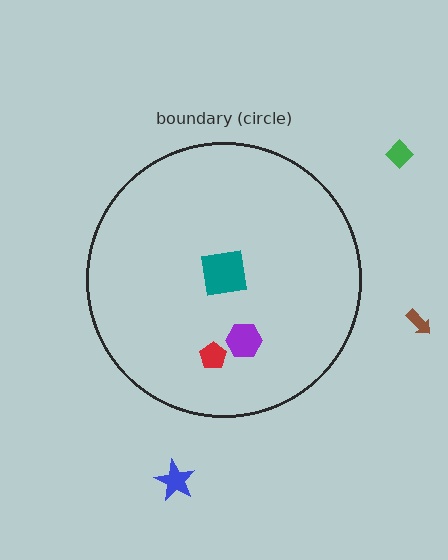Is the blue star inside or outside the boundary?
Outside.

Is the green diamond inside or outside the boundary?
Outside.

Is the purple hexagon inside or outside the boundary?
Inside.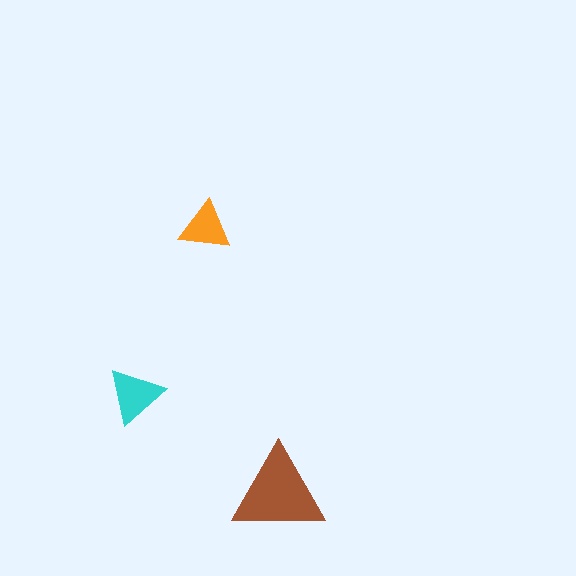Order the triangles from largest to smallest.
the brown one, the cyan one, the orange one.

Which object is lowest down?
The brown triangle is bottommost.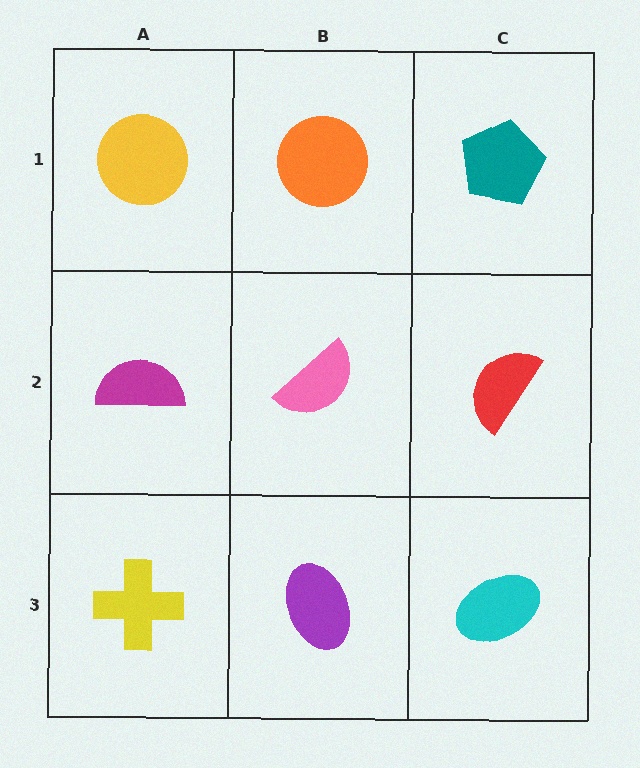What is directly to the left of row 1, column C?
An orange circle.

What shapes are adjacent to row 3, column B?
A pink semicircle (row 2, column B), a yellow cross (row 3, column A), a cyan ellipse (row 3, column C).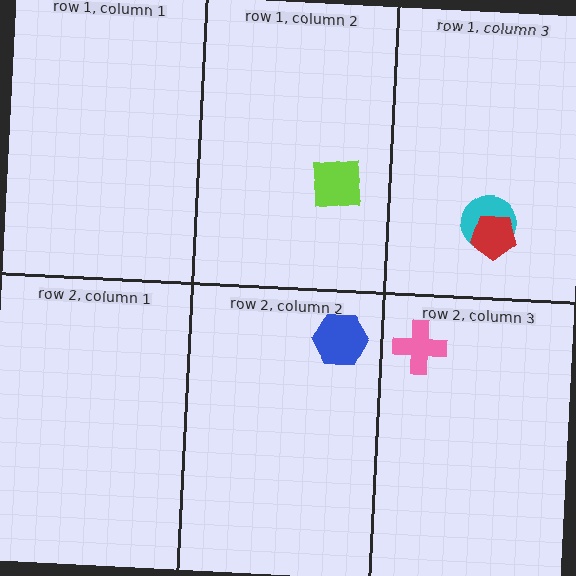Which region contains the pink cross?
The row 2, column 3 region.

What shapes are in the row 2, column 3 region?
The pink cross.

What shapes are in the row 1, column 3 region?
The cyan circle, the red pentagon.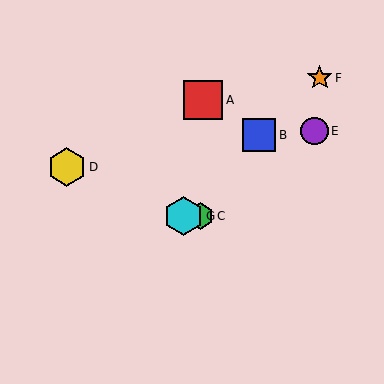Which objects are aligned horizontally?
Objects C, G are aligned horizontally.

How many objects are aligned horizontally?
2 objects (C, G) are aligned horizontally.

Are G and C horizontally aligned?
Yes, both are at y≈216.